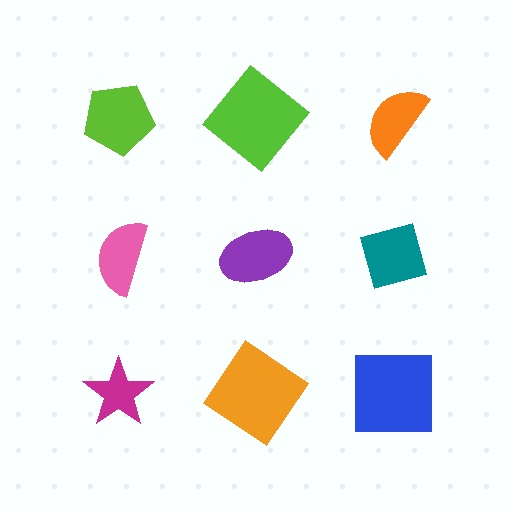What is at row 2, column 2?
A purple ellipse.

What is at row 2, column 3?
A teal diamond.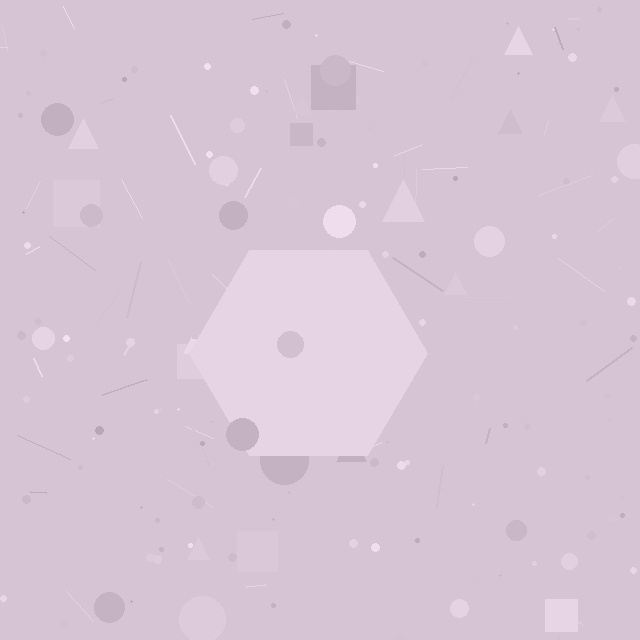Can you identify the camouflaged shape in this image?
The camouflaged shape is a hexagon.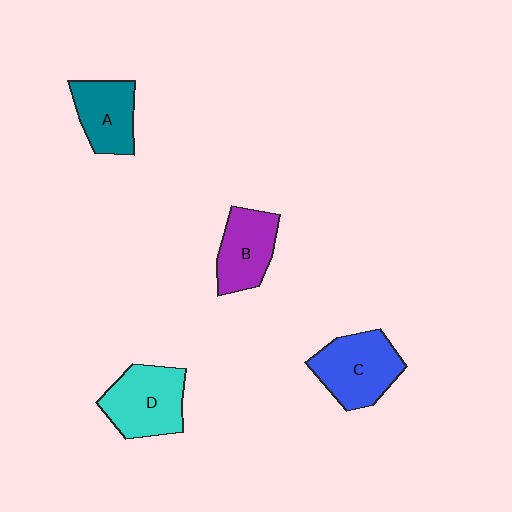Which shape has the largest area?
Shape C (blue).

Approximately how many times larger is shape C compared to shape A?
Approximately 1.3 times.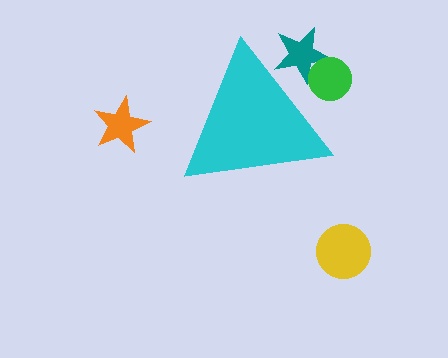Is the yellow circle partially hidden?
No, the yellow circle is fully visible.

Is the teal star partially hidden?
Yes, the teal star is partially hidden behind the cyan triangle.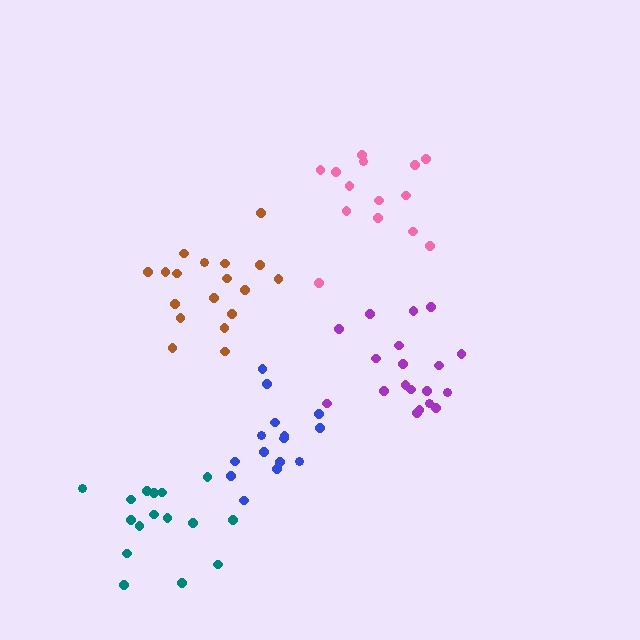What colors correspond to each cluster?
The clusters are colored: pink, blue, purple, teal, brown.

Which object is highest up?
The pink cluster is topmost.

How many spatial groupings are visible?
There are 5 spatial groupings.